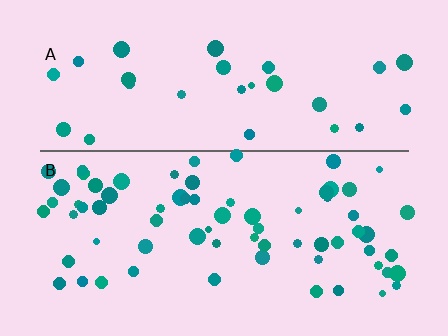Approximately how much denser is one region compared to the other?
Approximately 2.3× — region B over region A.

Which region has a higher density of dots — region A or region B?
B (the bottom).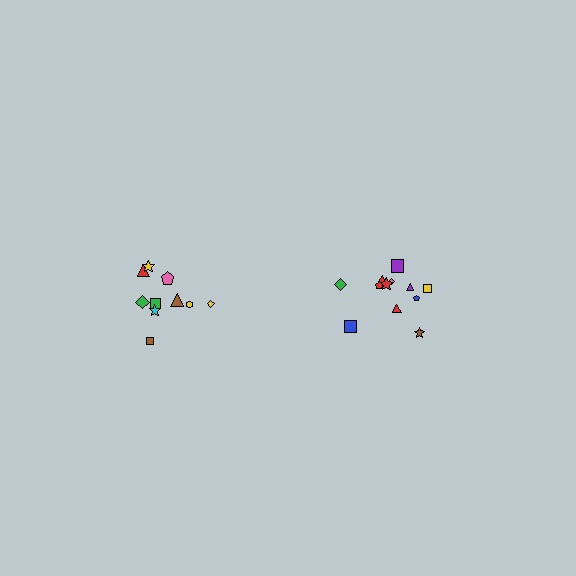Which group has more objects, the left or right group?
The right group.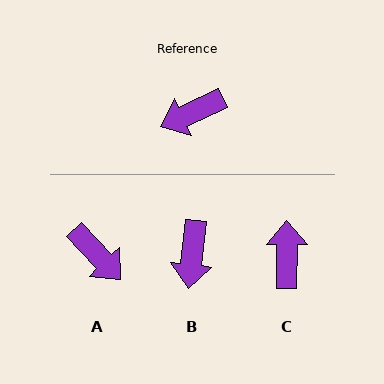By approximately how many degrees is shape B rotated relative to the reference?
Approximately 59 degrees counter-clockwise.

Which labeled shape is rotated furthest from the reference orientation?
C, about 115 degrees away.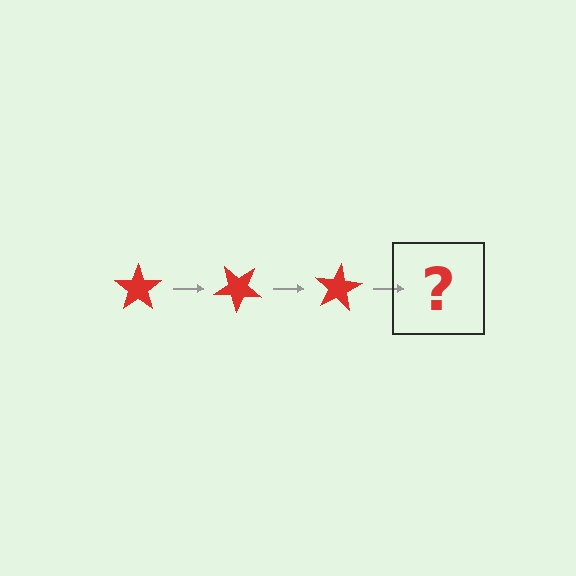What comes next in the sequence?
The next element should be a red star rotated 120 degrees.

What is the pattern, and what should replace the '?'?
The pattern is that the star rotates 40 degrees each step. The '?' should be a red star rotated 120 degrees.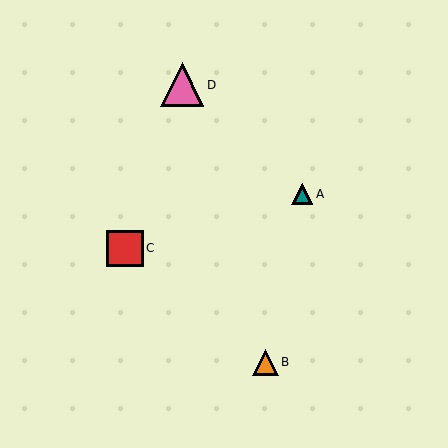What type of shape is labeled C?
Shape C is a red square.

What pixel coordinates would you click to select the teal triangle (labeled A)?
Click at (302, 194) to select the teal triangle A.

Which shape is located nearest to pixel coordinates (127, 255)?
The red square (labeled C) at (125, 248) is nearest to that location.